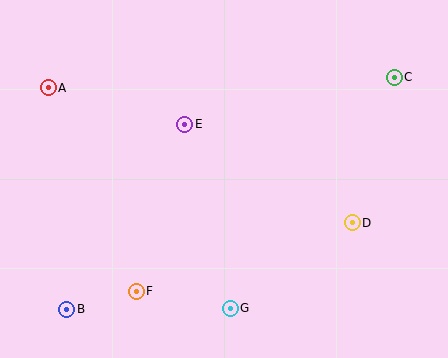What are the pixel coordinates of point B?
Point B is at (67, 309).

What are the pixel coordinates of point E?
Point E is at (185, 124).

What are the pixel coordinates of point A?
Point A is at (48, 88).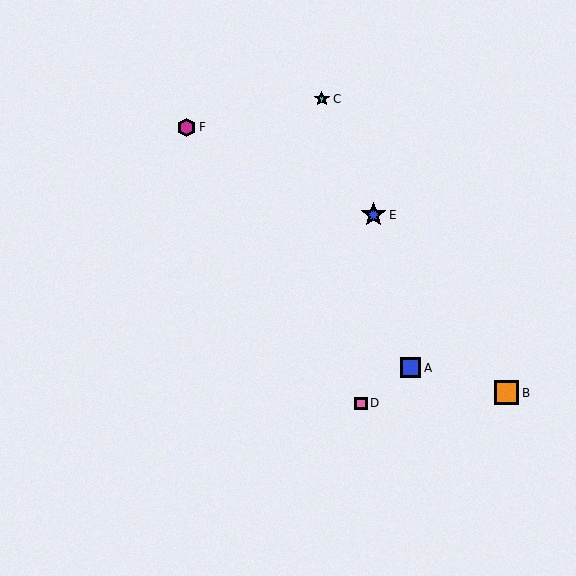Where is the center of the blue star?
The center of the blue star is at (373, 214).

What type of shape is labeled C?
Shape C is a cyan star.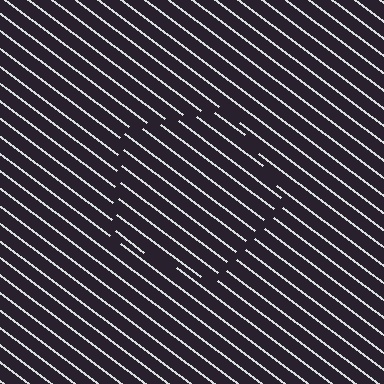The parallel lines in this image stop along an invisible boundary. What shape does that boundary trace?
An illusory pentagon. The interior of the shape contains the same grating, shifted by half a period — the contour is defined by the phase discontinuity where line-ends from the inner and outer gratings abut.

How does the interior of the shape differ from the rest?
The interior of the shape contains the same grating, shifted by half a period — the contour is defined by the phase discontinuity where line-ends from the inner and outer gratings abut.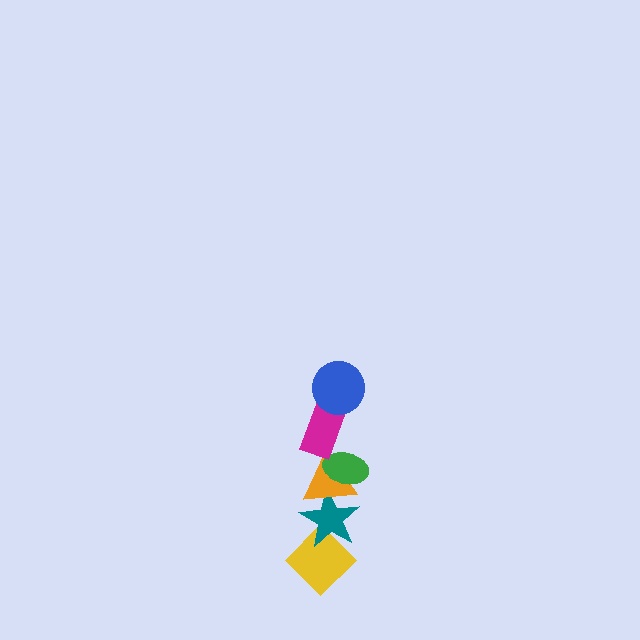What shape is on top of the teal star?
The orange triangle is on top of the teal star.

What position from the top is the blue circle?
The blue circle is 1st from the top.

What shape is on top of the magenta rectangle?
The blue circle is on top of the magenta rectangle.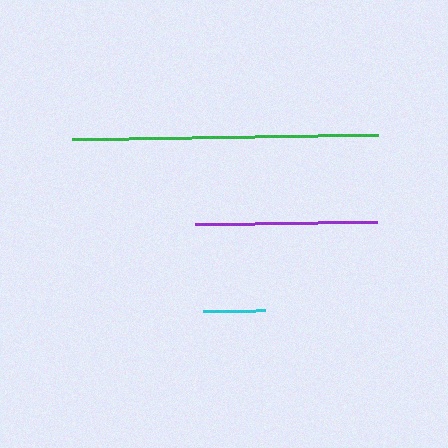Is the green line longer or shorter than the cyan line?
The green line is longer than the cyan line.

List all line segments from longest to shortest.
From longest to shortest: green, purple, cyan.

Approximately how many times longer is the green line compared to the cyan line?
The green line is approximately 5.0 times the length of the cyan line.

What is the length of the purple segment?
The purple segment is approximately 182 pixels long.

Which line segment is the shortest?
The cyan line is the shortest at approximately 62 pixels.